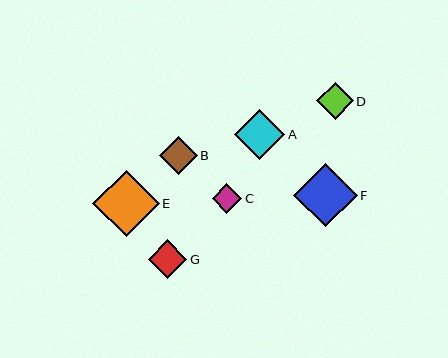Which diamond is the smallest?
Diamond C is the smallest with a size of approximately 29 pixels.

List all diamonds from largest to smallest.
From largest to smallest: E, F, A, G, B, D, C.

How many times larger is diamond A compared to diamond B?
Diamond A is approximately 1.3 times the size of diamond B.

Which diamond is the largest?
Diamond E is the largest with a size of approximately 66 pixels.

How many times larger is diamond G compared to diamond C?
Diamond G is approximately 1.3 times the size of diamond C.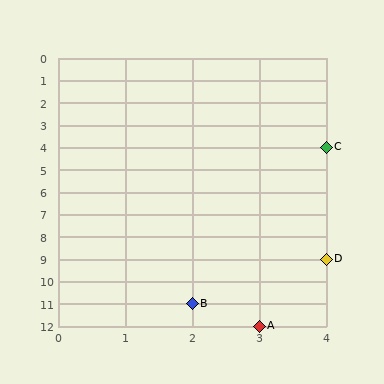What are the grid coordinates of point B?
Point B is at grid coordinates (2, 11).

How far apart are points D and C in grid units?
Points D and C are 5 rows apart.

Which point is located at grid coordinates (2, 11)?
Point B is at (2, 11).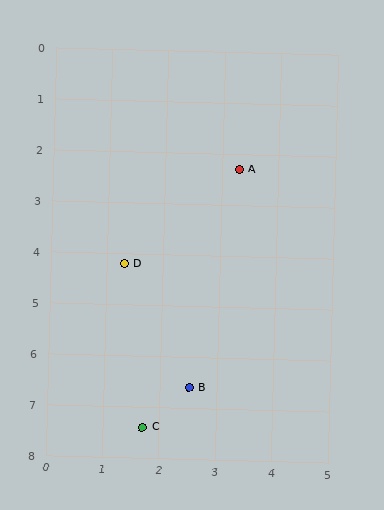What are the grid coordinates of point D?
Point D is at approximately (1.3, 4.2).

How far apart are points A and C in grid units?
Points A and C are about 5.3 grid units apart.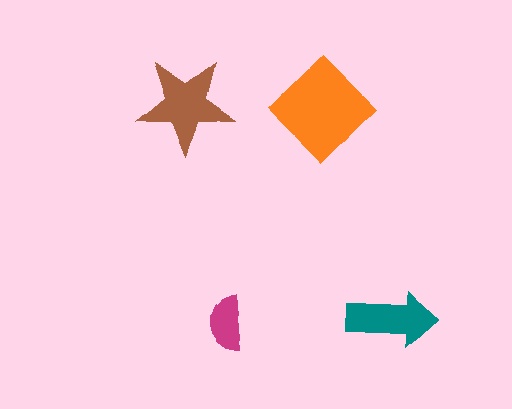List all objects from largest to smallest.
The orange diamond, the brown star, the teal arrow, the magenta semicircle.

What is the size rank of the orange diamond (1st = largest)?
1st.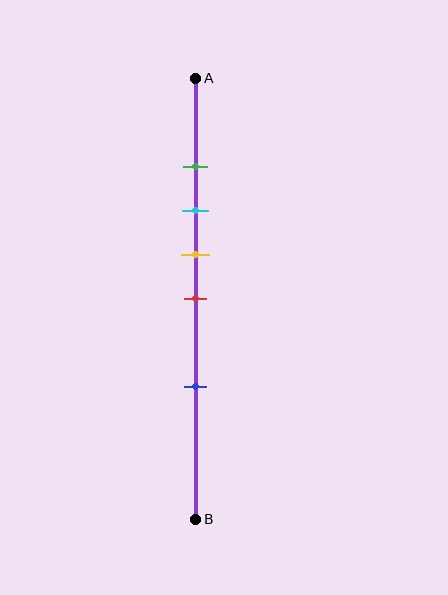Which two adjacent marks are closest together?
The green and cyan marks are the closest adjacent pair.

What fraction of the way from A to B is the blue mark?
The blue mark is approximately 70% (0.7) of the way from A to B.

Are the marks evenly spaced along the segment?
No, the marks are not evenly spaced.